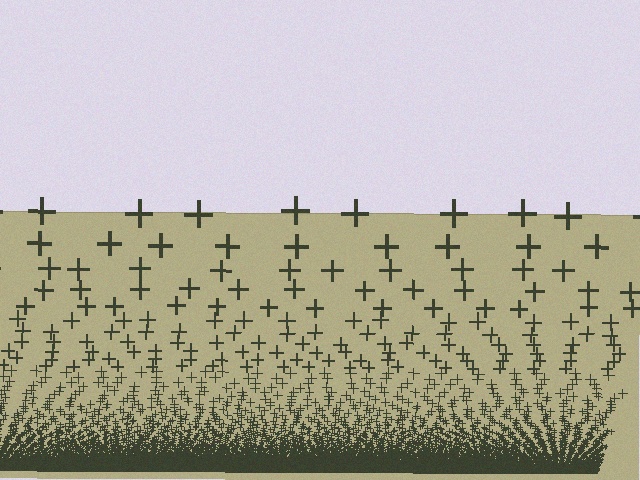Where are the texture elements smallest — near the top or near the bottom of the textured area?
Near the bottom.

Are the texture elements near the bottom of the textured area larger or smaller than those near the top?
Smaller. The gradient is inverted — elements near the bottom are smaller and denser.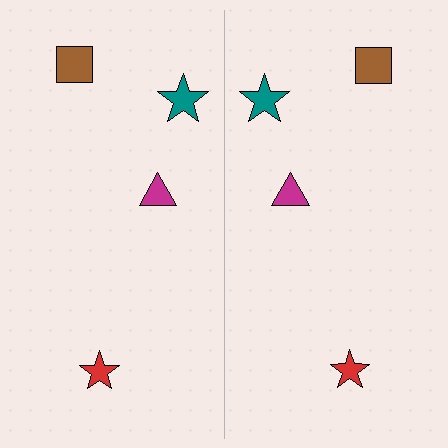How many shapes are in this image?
There are 8 shapes in this image.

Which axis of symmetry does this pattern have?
The pattern has a vertical axis of symmetry running through the center of the image.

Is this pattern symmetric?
Yes, this pattern has bilateral (reflection) symmetry.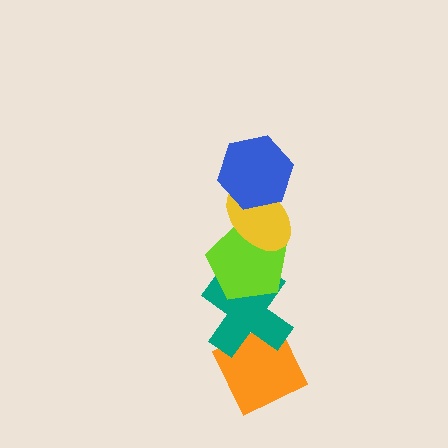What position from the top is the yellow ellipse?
The yellow ellipse is 2nd from the top.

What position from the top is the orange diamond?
The orange diamond is 5th from the top.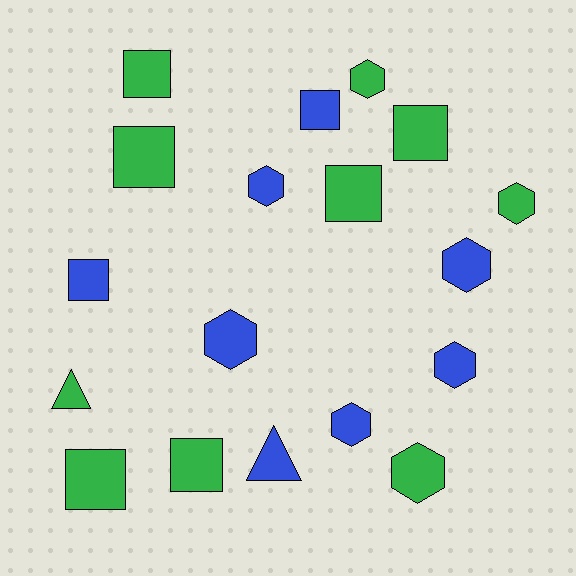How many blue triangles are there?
There is 1 blue triangle.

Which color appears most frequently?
Green, with 10 objects.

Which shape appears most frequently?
Hexagon, with 8 objects.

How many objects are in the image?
There are 18 objects.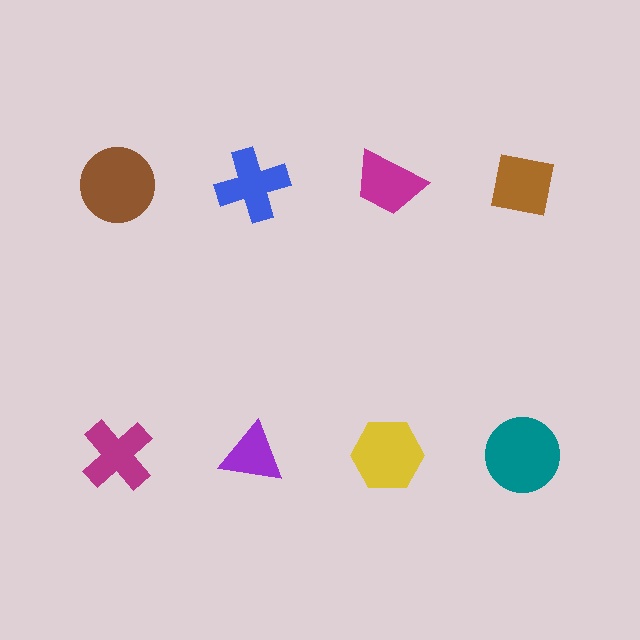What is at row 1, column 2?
A blue cross.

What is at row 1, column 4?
A brown square.